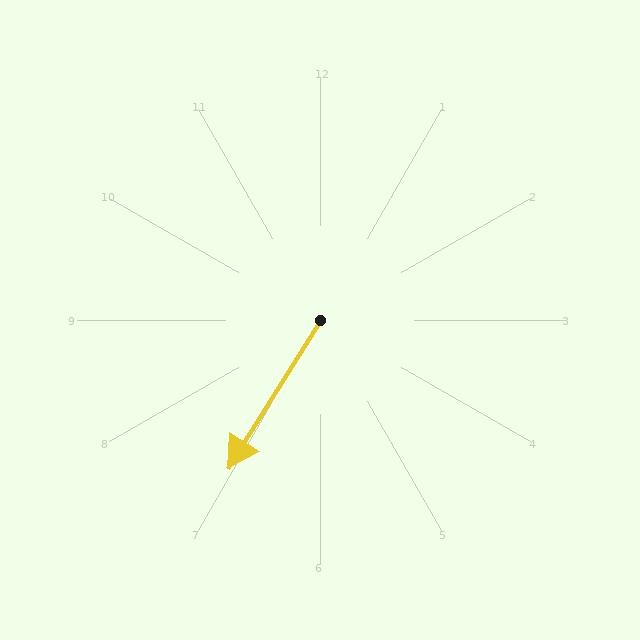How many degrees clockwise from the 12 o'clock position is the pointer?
Approximately 212 degrees.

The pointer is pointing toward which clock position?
Roughly 7 o'clock.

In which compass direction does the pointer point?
Southwest.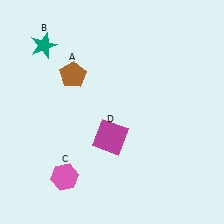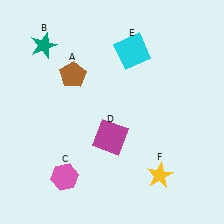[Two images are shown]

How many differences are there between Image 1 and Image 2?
There are 2 differences between the two images.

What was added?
A cyan square (E), a yellow star (F) were added in Image 2.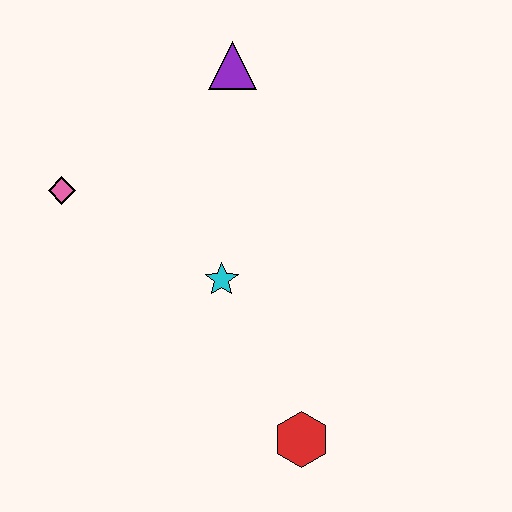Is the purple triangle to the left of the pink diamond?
No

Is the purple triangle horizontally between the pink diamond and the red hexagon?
Yes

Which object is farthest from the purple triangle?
The red hexagon is farthest from the purple triangle.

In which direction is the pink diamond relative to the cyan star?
The pink diamond is to the left of the cyan star.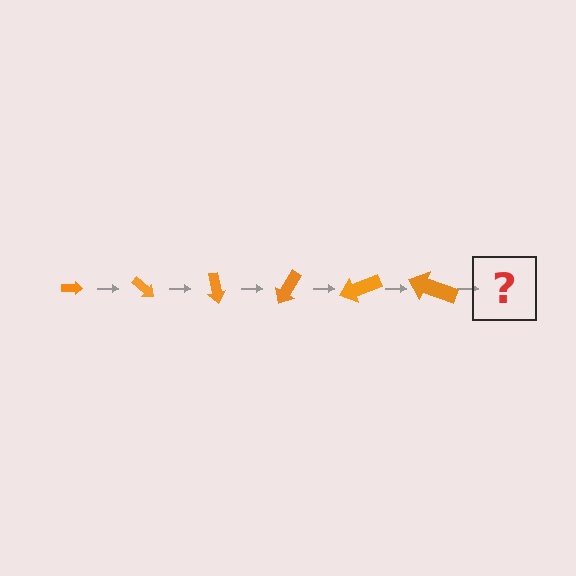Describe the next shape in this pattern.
It should be an arrow, larger than the previous one and rotated 240 degrees from the start.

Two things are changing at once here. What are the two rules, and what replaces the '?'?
The two rules are that the arrow grows larger each step and it rotates 40 degrees each step. The '?' should be an arrow, larger than the previous one and rotated 240 degrees from the start.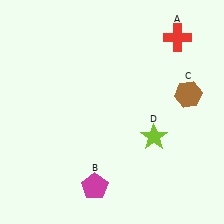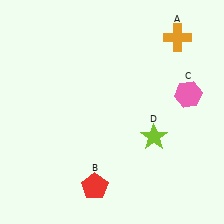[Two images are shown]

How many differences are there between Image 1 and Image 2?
There are 3 differences between the two images.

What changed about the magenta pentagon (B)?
In Image 1, B is magenta. In Image 2, it changed to red.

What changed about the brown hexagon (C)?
In Image 1, C is brown. In Image 2, it changed to pink.